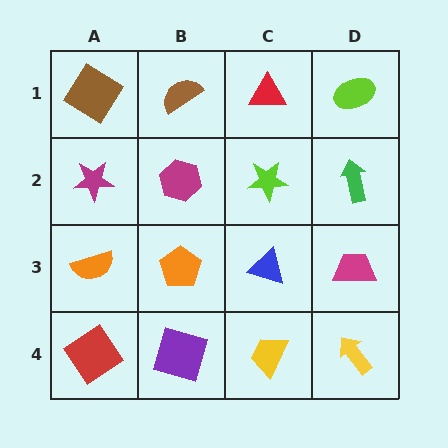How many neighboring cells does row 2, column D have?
3.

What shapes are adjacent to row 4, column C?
A blue triangle (row 3, column C), a purple square (row 4, column B), a yellow arrow (row 4, column D).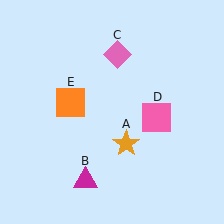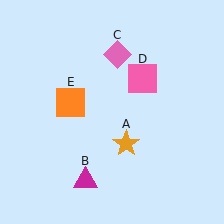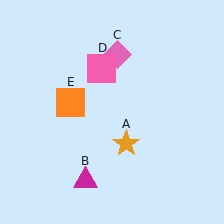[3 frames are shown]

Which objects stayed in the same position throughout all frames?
Orange star (object A) and magenta triangle (object B) and pink diamond (object C) and orange square (object E) remained stationary.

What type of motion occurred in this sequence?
The pink square (object D) rotated counterclockwise around the center of the scene.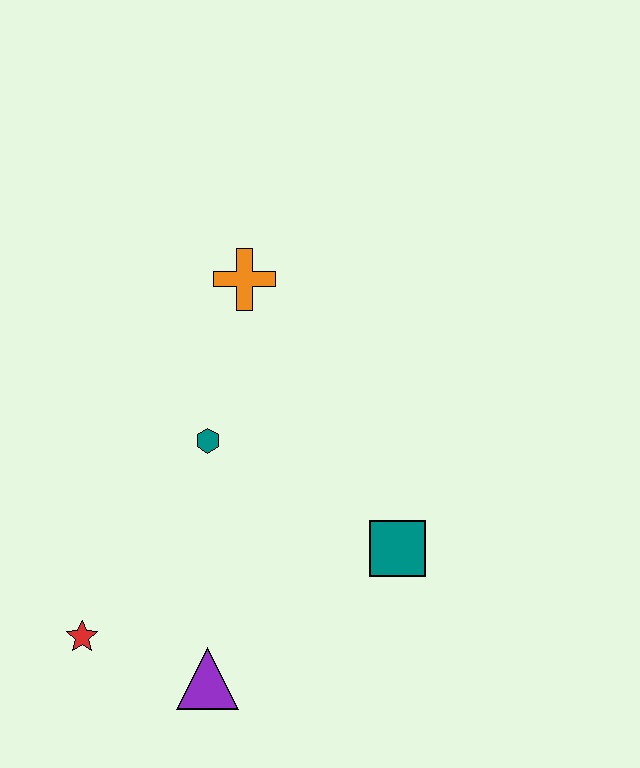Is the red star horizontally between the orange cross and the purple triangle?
No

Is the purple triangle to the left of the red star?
No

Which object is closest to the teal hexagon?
The orange cross is closest to the teal hexagon.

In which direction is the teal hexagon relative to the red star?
The teal hexagon is above the red star.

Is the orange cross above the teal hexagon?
Yes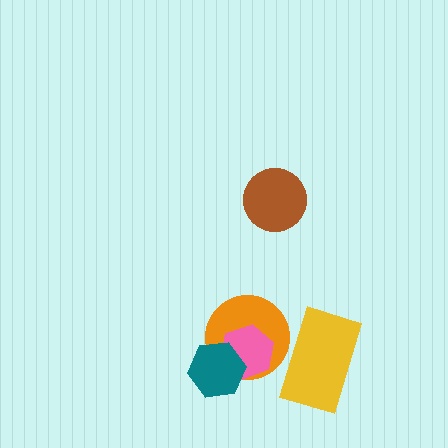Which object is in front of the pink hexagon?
The teal hexagon is in front of the pink hexagon.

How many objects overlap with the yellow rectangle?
1 object overlaps with the yellow rectangle.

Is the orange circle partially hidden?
Yes, it is partially covered by another shape.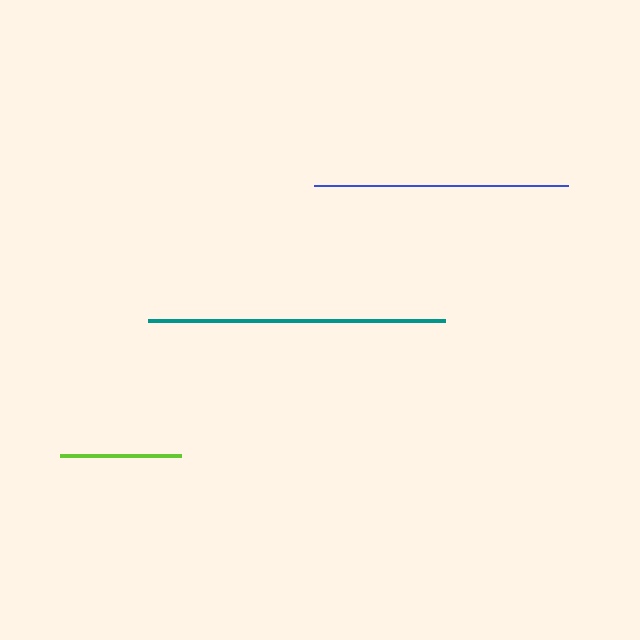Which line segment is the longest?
The teal line is the longest at approximately 297 pixels.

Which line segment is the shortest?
The lime line is the shortest at approximately 121 pixels.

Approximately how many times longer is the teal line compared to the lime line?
The teal line is approximately 2.5 times the length of the lime line.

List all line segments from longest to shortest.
From longest to shortest: teal, blue, lime.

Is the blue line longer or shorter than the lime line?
The blue line is longer than the lime line.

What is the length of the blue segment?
The blue segment is approximately 254 pixels long.